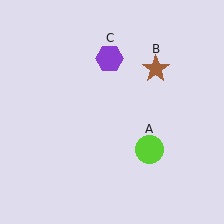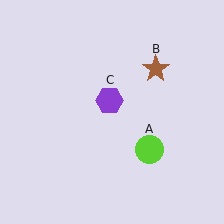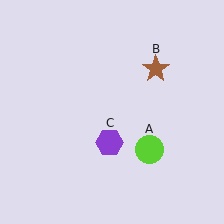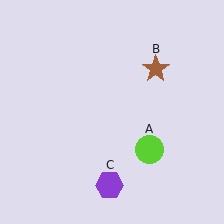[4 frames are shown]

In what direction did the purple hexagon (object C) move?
The purple hexagon (object C) moved down.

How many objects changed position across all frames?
1 object changed position: purple hexagon (object C).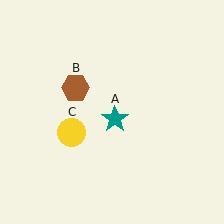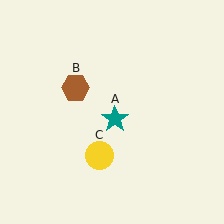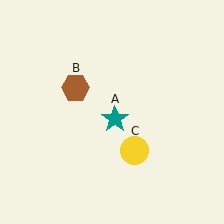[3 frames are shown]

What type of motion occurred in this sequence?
The yellow circle (object C) rotated counterclockwise around the center of the scene.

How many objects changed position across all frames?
1 object changed position: yellow circle (object C).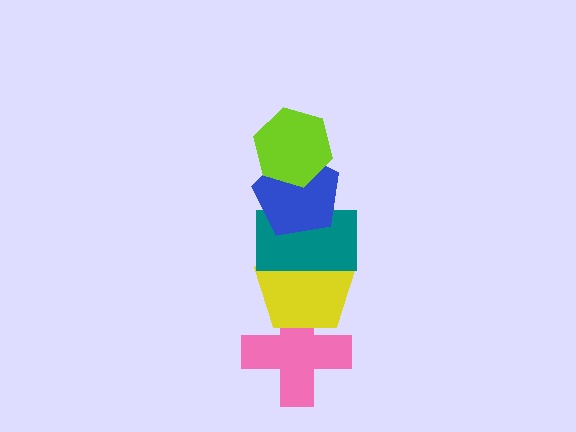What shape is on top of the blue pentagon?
The lime hexagon is on top of the blue pentagon.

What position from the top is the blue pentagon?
The blue pentagon is 2nd from the top.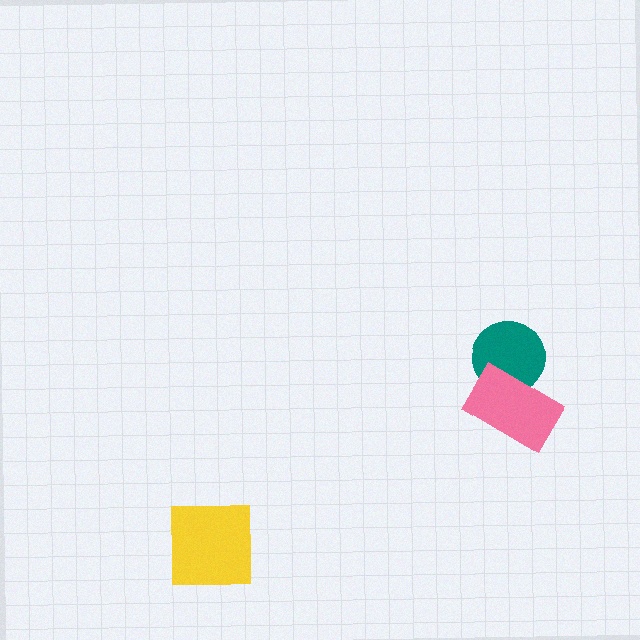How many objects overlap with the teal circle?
1 object overlaps with the teal circle.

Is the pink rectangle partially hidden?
No, no other shape covers it.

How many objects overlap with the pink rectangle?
1 object overlaps with the pink rectangle.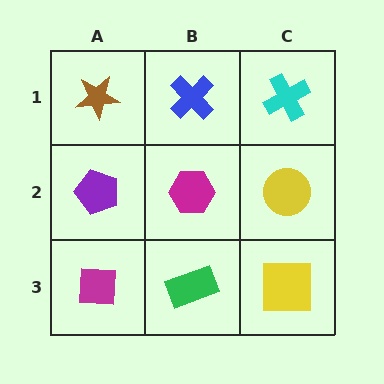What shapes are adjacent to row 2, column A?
A brown star (row 1, column A), a magenta square (row 3, column A), a magenta hexagon (row 2, column B).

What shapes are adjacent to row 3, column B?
A magenta hexagon (row 2, column B), a magenta square (row 3, column A), a yellow square (row 3, column C).